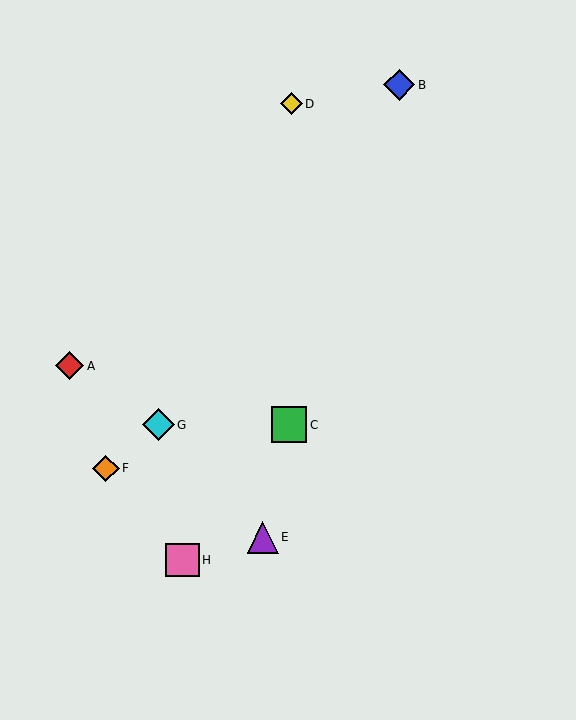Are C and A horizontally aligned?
No, C is at y≈425 and A is at y≈366.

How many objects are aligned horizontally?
2 objects (C, G) are aligned horizontally.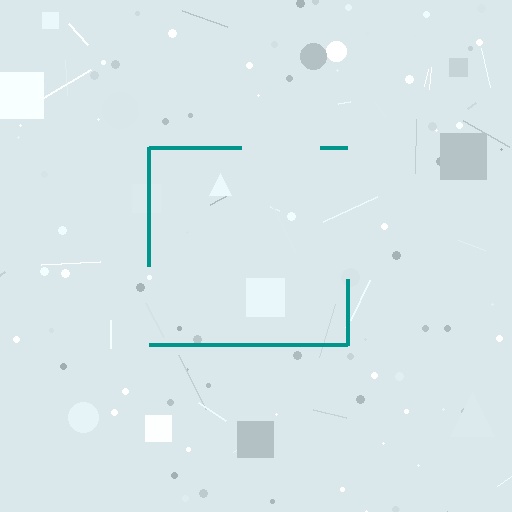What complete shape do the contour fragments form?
The contour fragments form a square.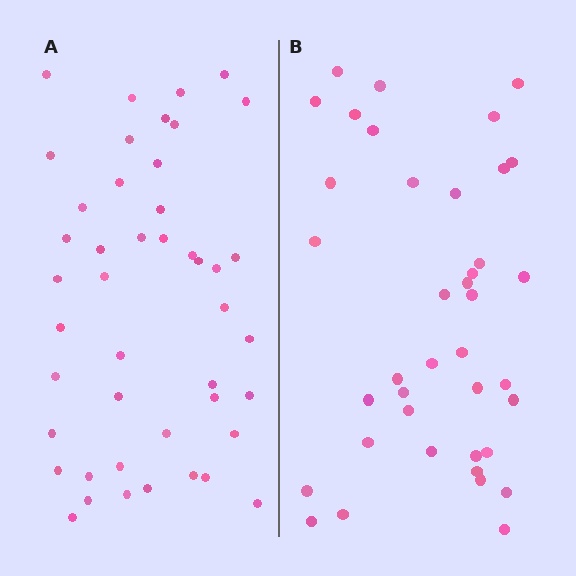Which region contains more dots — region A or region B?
Region A (the left region) has more dots.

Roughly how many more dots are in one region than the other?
Region A has about 6 more dots than region B.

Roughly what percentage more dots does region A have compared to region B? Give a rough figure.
About 15% more.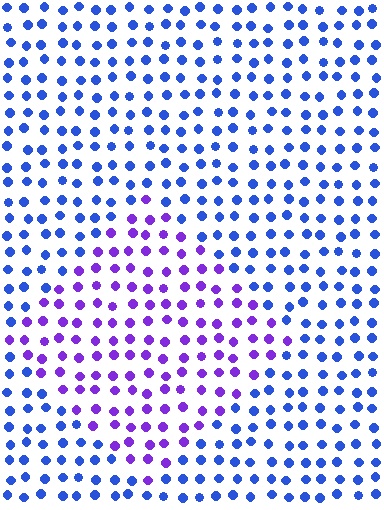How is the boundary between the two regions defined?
The boundary is defined purely by a slight shift in hue (about 44 degrees). Spacing, size, and orientation are identical on both sides.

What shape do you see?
I see a diamond.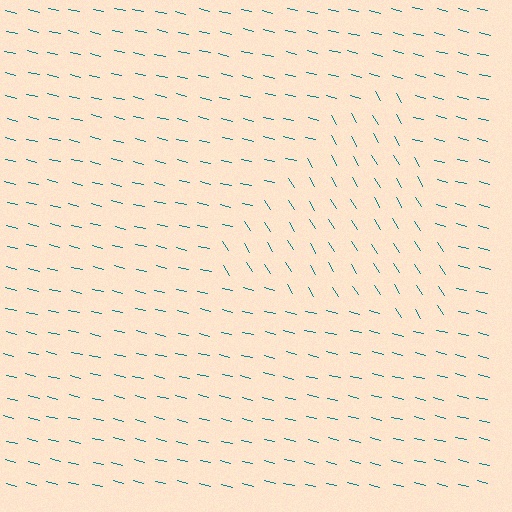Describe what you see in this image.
The image is filled with small teal line segments. A triangle region in the image has lines oriented differently from the surrounding lines, creating a visible texture boundary.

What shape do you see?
I see a triangle.